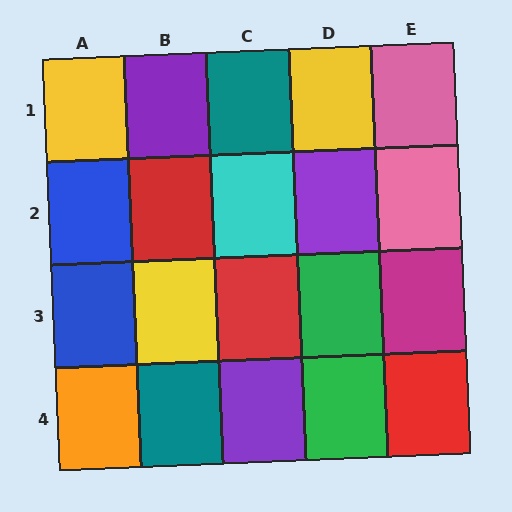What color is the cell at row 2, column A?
Blue.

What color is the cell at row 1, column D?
Yellow.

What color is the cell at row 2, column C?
Cyan.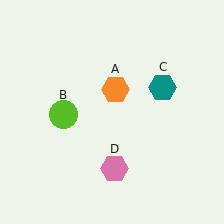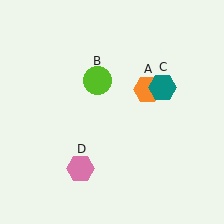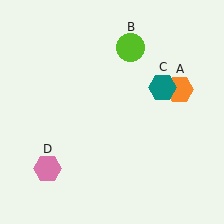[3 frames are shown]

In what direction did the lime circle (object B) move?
The lime circle (object B) moved up and to the right.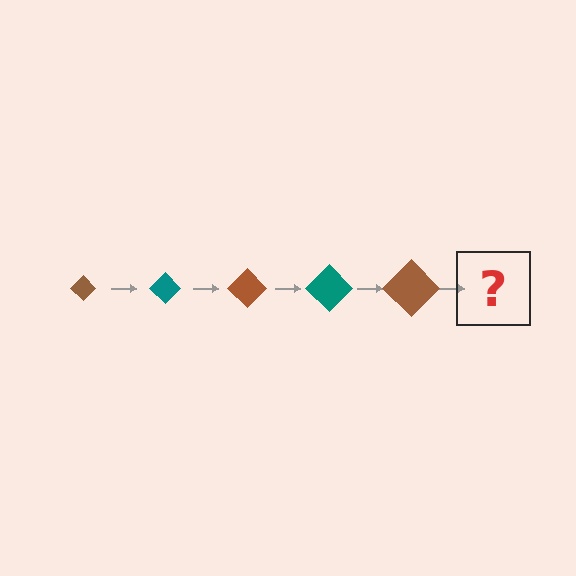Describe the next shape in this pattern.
It should be a teal diamond, larger than the previous one.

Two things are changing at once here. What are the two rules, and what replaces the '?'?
The two rules are that the diamond grows larger each step and the color cycles through brown and teal. The '?' should be a teal diamond, larger than the previous one.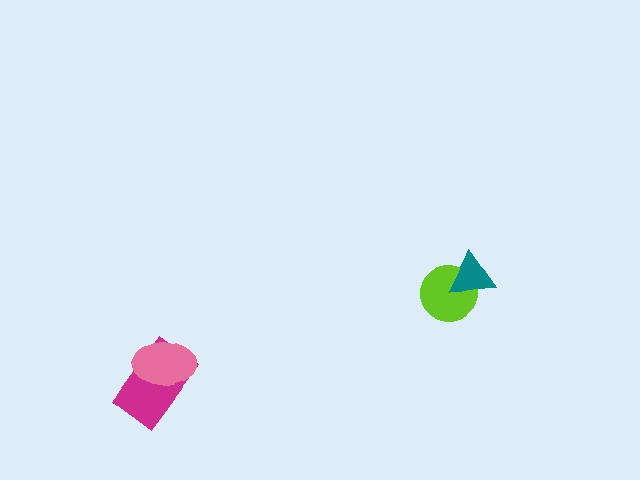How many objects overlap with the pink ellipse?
1 object overlaps with the pink ellipse.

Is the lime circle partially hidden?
Yes, it is partially covered by another shape.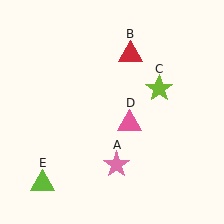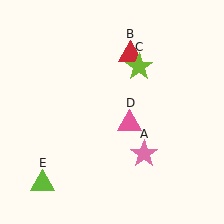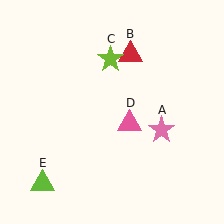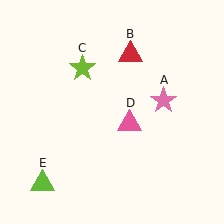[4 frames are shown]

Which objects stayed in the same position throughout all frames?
Red triangle (object B) and pink triangle (object D) and lime triangle (object E) remained stationary.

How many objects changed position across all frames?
2 objects changed position: pink star (object A), lime star (object C).